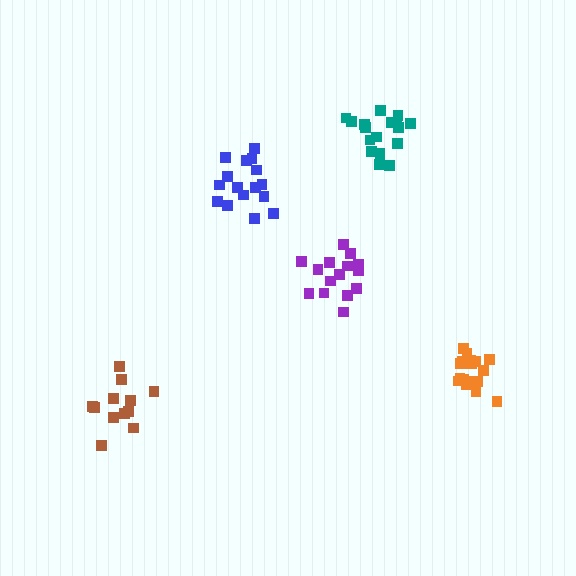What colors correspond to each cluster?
The clusters are colored: blue, brown, teal, orange, purple.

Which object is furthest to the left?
The brown cluster is leftmost.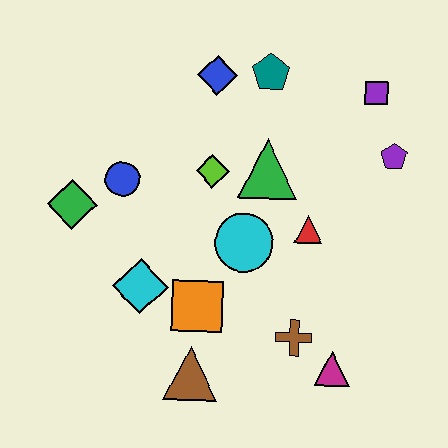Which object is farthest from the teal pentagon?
The brown triangle is farthest from the teal pentagon.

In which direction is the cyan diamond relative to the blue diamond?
The cyan diamond is below the blue diamond.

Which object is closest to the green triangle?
The lime diamond is closest to the green triangle.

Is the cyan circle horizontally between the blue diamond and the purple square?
Yes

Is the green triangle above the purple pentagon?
No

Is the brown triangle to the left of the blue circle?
No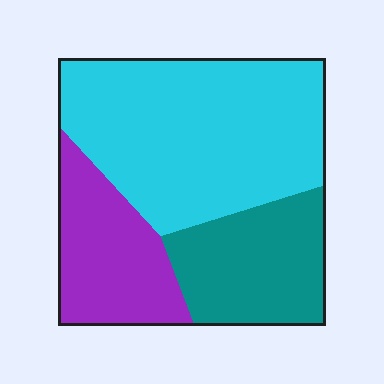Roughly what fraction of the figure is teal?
Teal covers roughly 25% of the figure.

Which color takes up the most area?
Cyan, at roughly 55%.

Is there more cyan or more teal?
Cyan.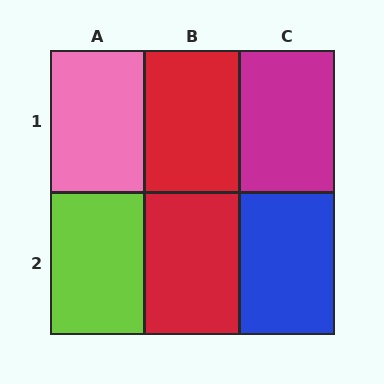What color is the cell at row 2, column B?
Red.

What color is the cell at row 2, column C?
Blue.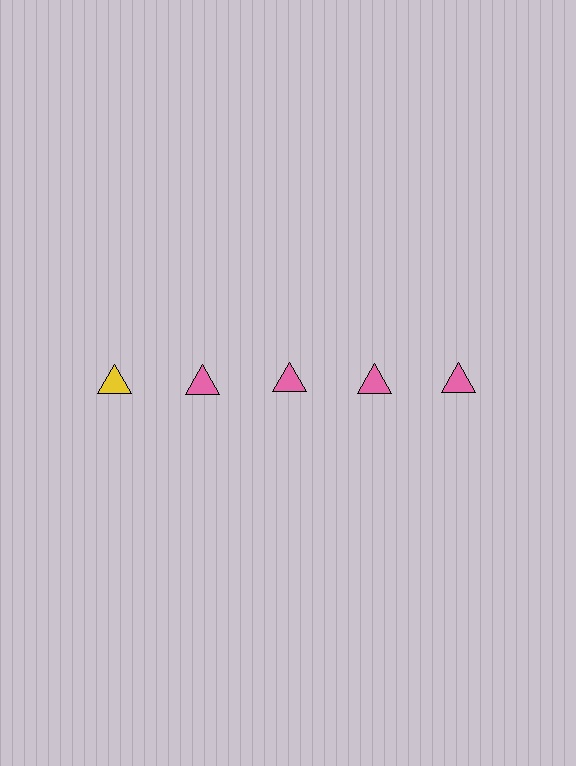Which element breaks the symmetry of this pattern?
The yellow triangle in the top row, leftmost column breaks the symmetry. All other shapes are pink triangles.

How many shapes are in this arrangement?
There are 5 shapes arranged in a grid pattern.